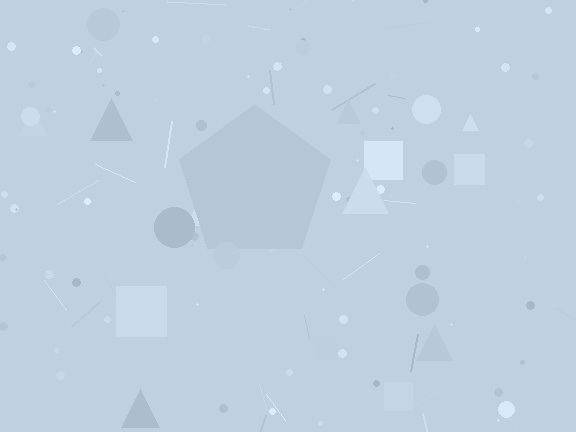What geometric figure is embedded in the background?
A pentagon is embedded in the background.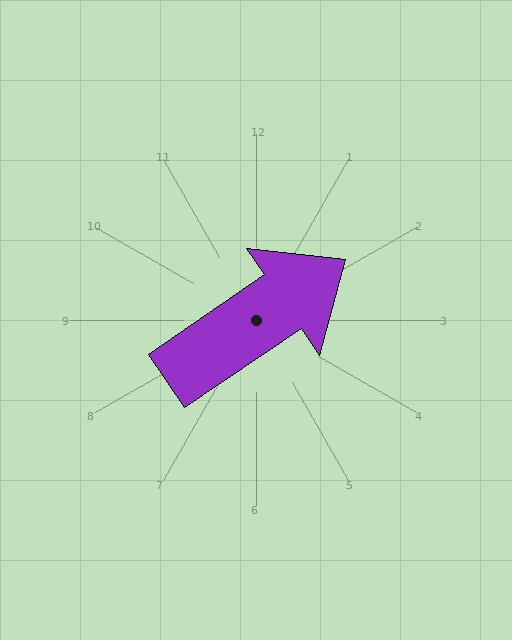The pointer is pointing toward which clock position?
Roughly 2 o'clock.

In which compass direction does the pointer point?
Northeast.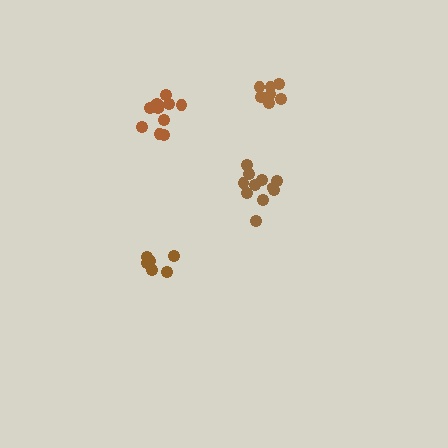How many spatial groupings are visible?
There are 4 spatial groupings.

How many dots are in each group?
Group 1: 7 dots, Group 2: 6 dots, Group 3: 10 dots, Group 4: 11 dots (34 total).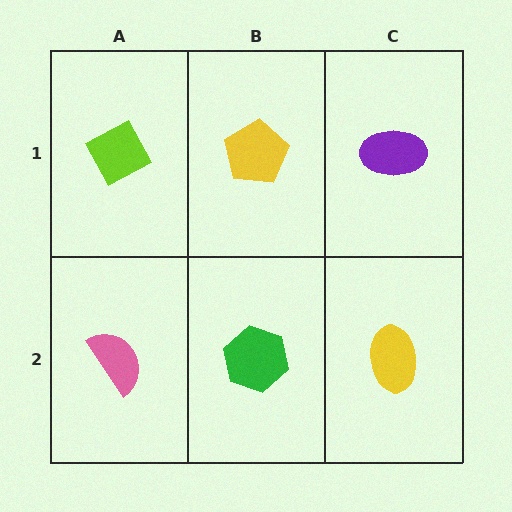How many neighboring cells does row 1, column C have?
2.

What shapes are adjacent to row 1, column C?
A yellow ellipse (row 2, column C), a yellow pentagon (row 1, column B).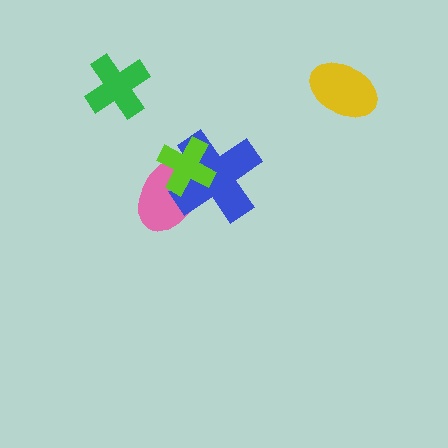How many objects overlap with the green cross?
0 objects overlap with the green cross.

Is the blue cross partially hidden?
Yes, it is partially covered by another shape.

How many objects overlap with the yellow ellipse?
0 objects overlap with the yellow ellipse.